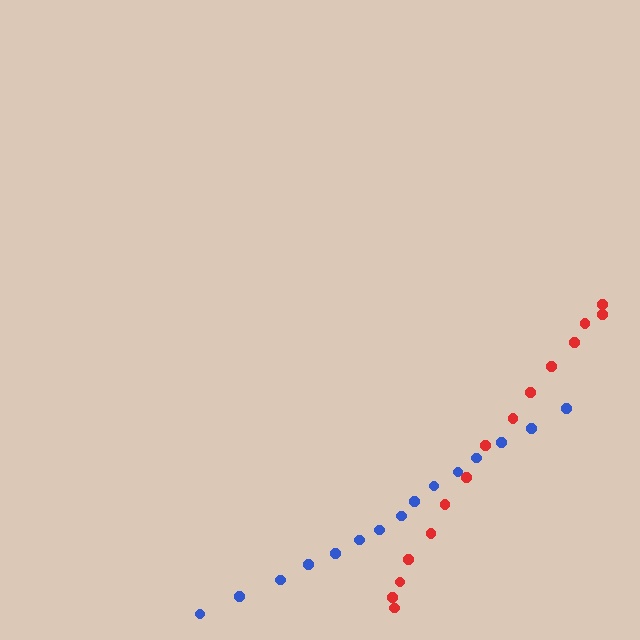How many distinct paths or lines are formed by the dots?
There are 2 distinct paths.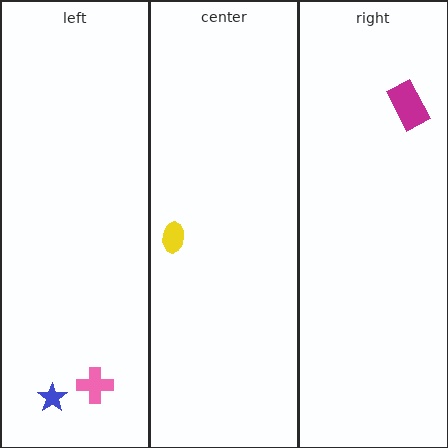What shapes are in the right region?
The magenta rectangle.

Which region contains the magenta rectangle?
The right region.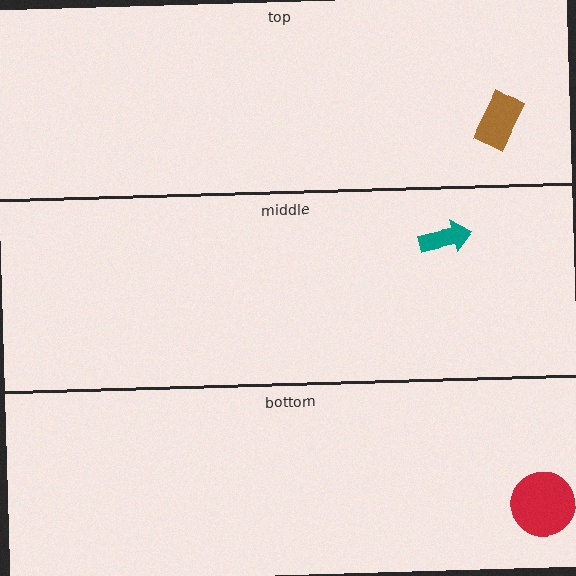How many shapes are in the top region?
1.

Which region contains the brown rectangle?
The top region.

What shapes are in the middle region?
The teal arrow.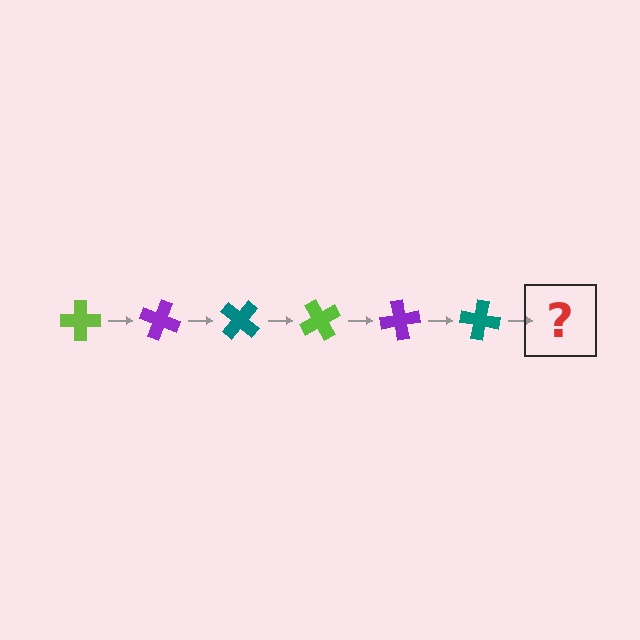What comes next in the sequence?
The next element should be a lime cross, rotated 120 degrees from the start.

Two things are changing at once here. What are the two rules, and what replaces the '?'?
The two rules are that it rotates 20 degrees each step and the color cycles through lime, purple, and teal. The '?' should be a lime cross, rotated 120 degrees from the start.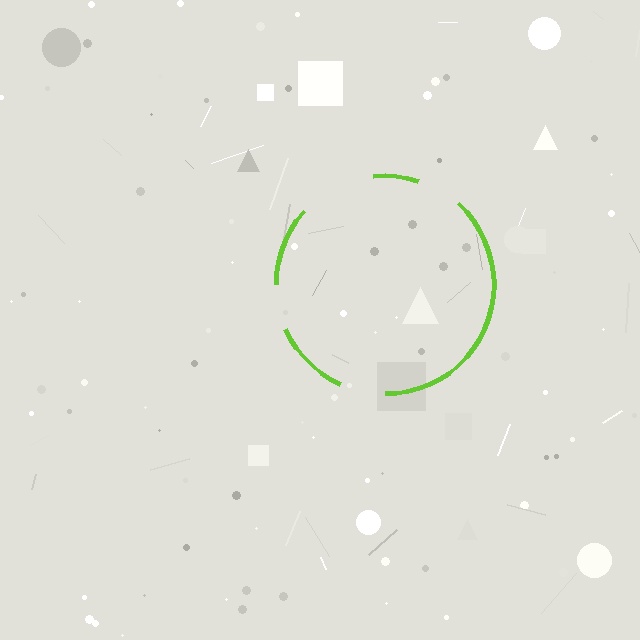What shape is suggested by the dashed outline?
The dashed outline suggests a circle.